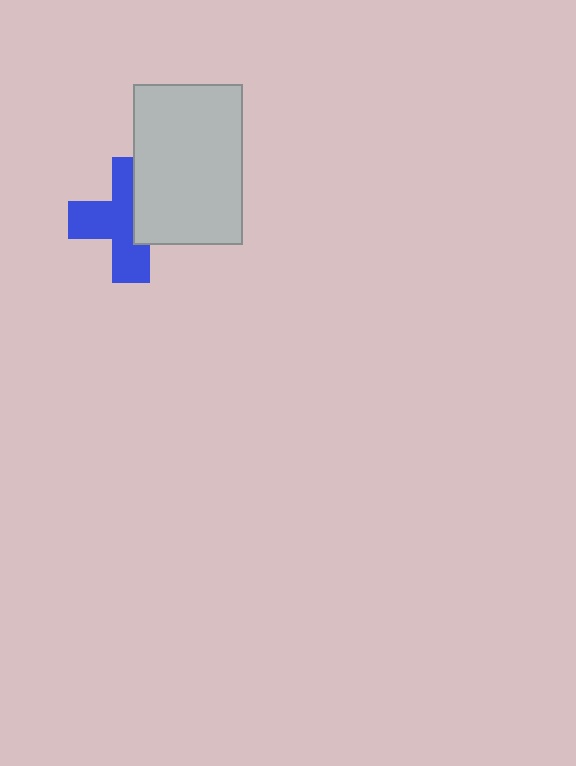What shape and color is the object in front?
The object in front is a light gray rectangle.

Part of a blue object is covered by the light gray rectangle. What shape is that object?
It is a cross.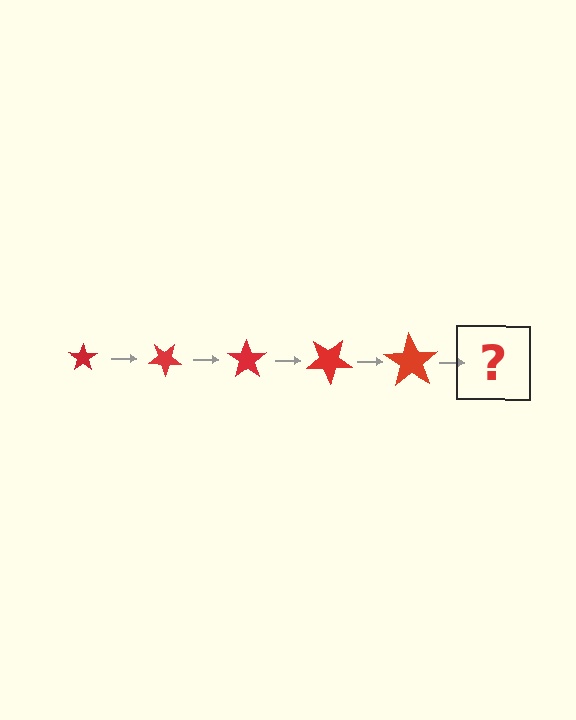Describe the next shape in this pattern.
It should be a star, larger than the previous one and rotated 175 degrees from the start.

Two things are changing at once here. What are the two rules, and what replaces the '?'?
The two rules are that the star grows larger each step and it rotates 35 degrees each step. The '?' should be a star, larger than the previous one and rotated 175 degrees from the start.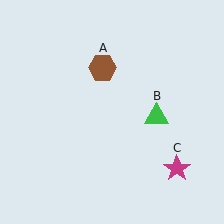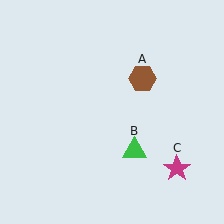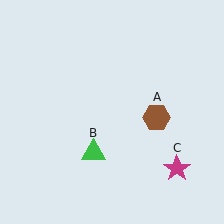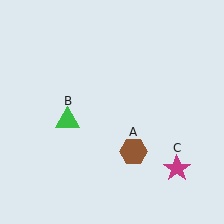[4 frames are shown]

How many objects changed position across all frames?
2 objects changed position: brown hexagon (object A), green triangle (object B).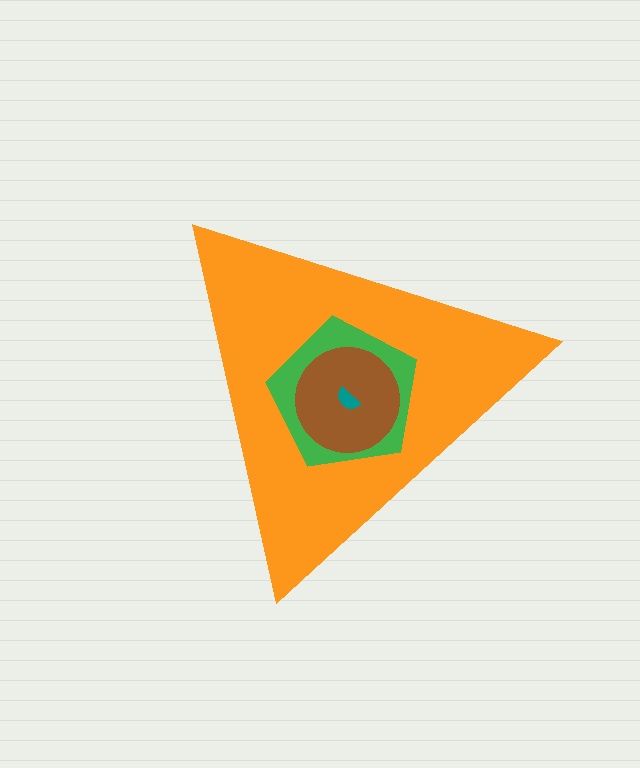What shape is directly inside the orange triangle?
The green pentagon.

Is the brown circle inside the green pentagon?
Yes.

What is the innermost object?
The teal semicircle.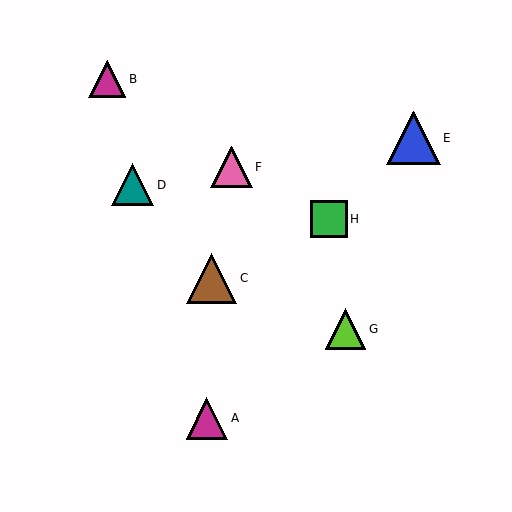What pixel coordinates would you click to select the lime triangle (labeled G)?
Click at (345, 329) to select the lime triangle G.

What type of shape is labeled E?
Shape E is a blue triangle.